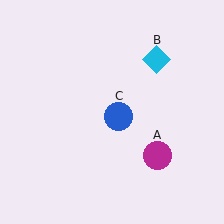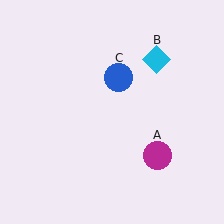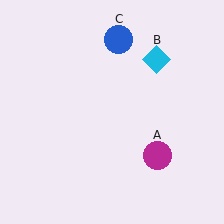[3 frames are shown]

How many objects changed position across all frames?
1 object changed position: blue circle (object C).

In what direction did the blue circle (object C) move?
The blue circle (object C) moved up.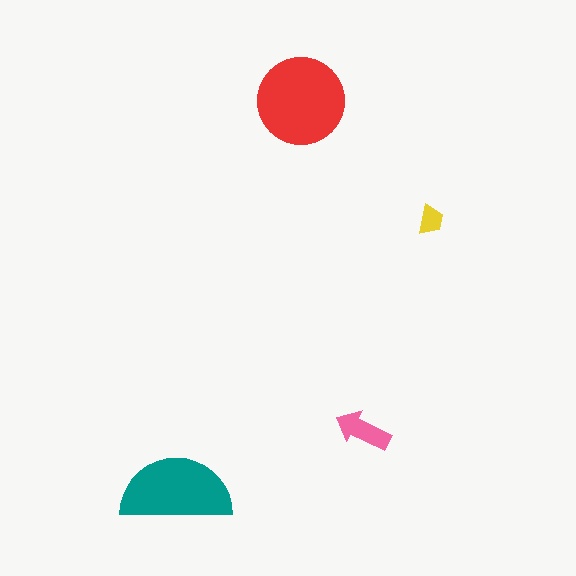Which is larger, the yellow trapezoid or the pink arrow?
The pink arrow.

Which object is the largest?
The red circle.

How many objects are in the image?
There are 4 objects in the image.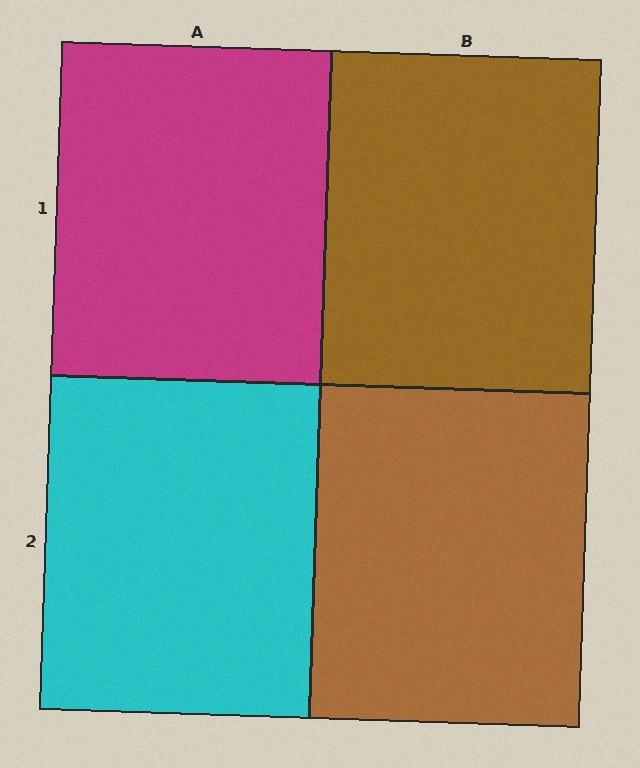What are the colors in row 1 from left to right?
Magenta, brown.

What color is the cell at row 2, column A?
Cyan.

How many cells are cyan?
1 cell is cyan.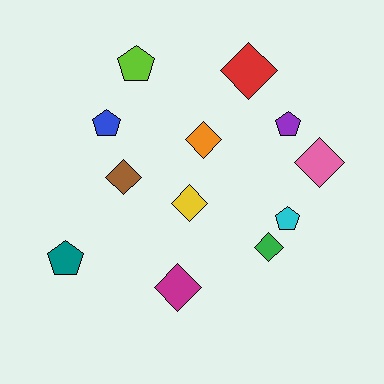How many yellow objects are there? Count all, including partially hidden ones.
There is 1 yellow object.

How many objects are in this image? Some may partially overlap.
There are 12 objects.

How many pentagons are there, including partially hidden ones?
There are 5 pentagons.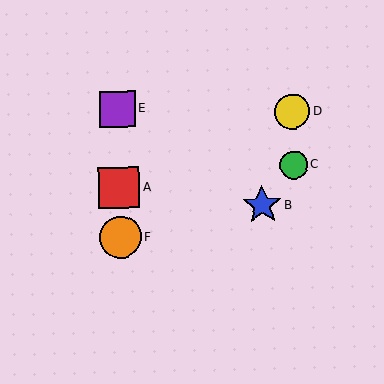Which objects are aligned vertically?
Objects A, E, F are aligned vertically.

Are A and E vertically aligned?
Yes, both are at x≈119.